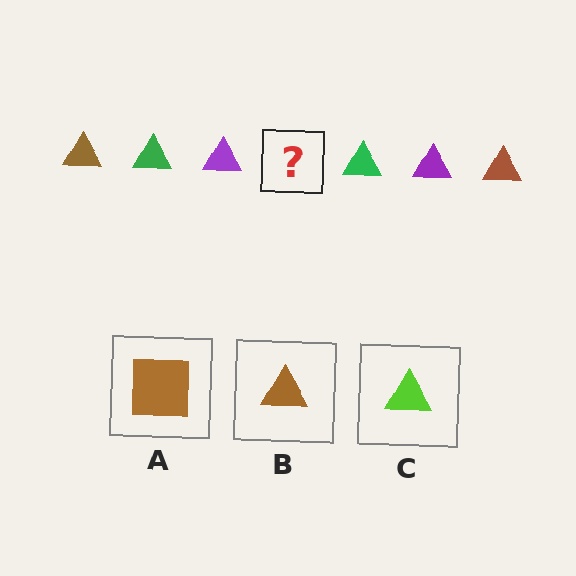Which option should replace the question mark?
Option B.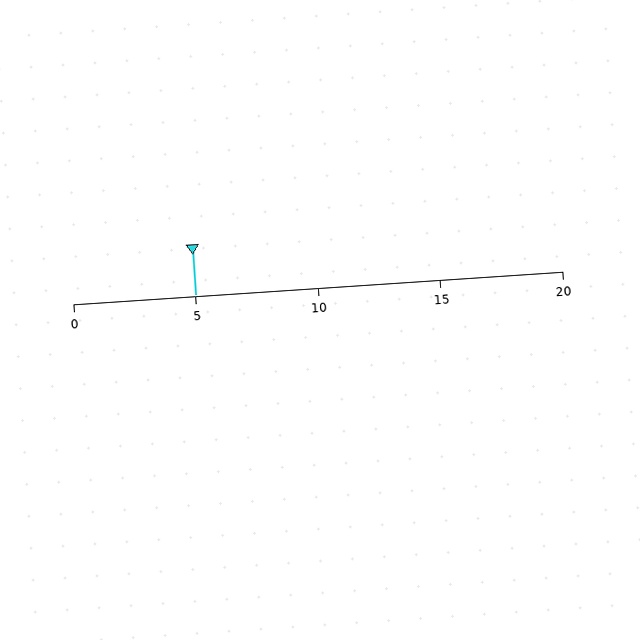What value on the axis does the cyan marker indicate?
The marker indicates approximately 5.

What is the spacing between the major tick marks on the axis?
The major ticks are spaced 5 apart.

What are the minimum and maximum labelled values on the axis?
The axis runs from 0 to 20.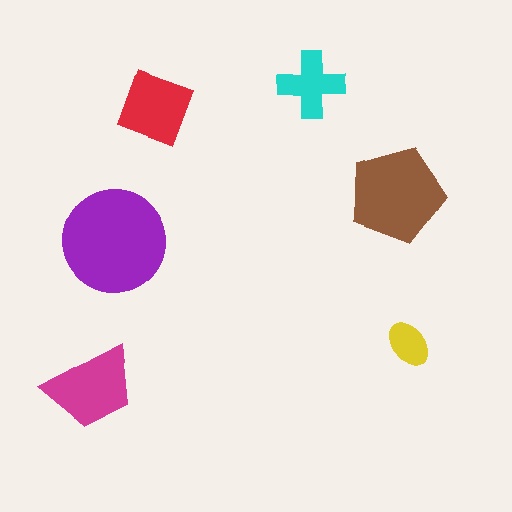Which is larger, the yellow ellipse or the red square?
The red square.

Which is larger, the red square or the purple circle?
The purple circle.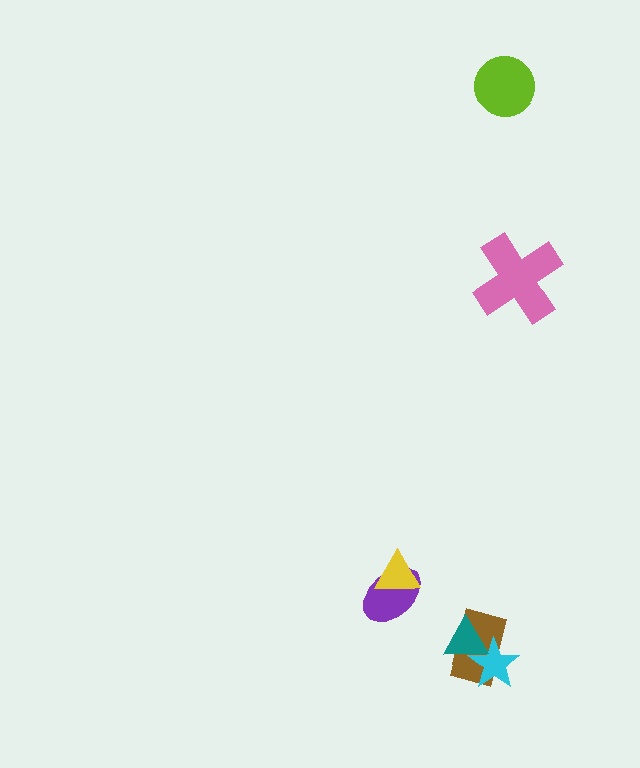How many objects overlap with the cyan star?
2 objects overlap with the cyan star.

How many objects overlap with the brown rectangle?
2 objects overlap with the brown rectangle.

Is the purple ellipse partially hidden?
Yes, it is partially covered by another shape.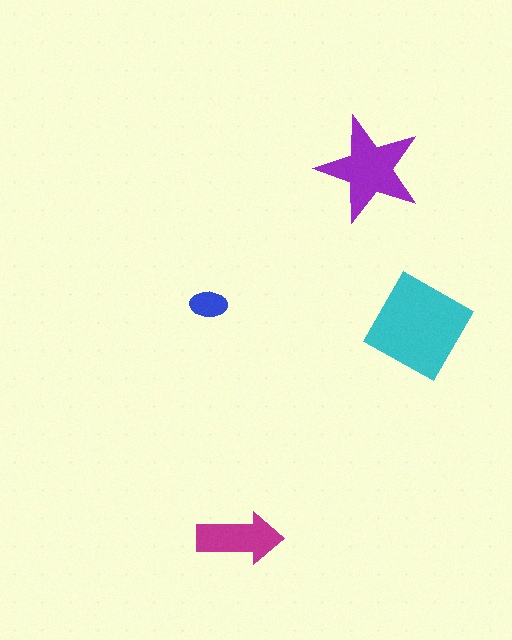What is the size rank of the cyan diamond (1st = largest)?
1st.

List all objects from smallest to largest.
The blue ellipse, the magenta arrow, the purple star, the cyan diamond.